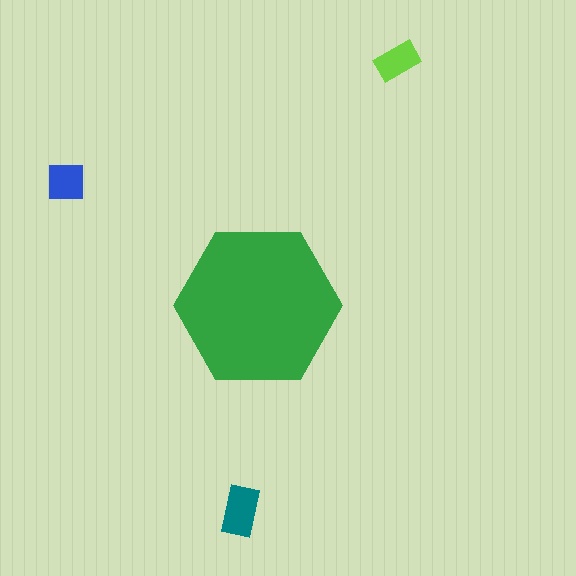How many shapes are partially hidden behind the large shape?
0 shapes are partially hidden.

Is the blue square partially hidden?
No, the blue square is fully visible.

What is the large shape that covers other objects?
A green hexagon.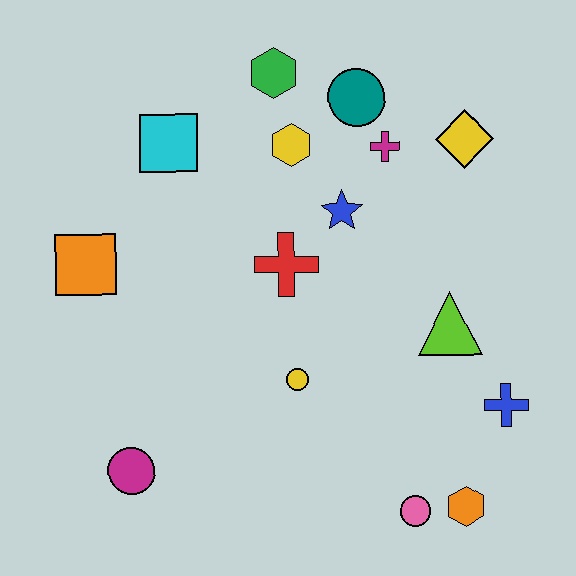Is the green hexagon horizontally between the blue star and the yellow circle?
No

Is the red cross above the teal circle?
No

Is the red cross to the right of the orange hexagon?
No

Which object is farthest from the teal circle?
The magenta circle is farthest from the teal circle.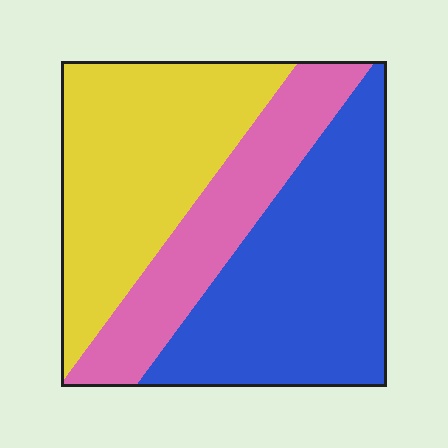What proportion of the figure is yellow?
Yellow takes up about three eighths (3/8) of the figure.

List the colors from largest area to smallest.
From largest to smallest: blue, yellow, pink.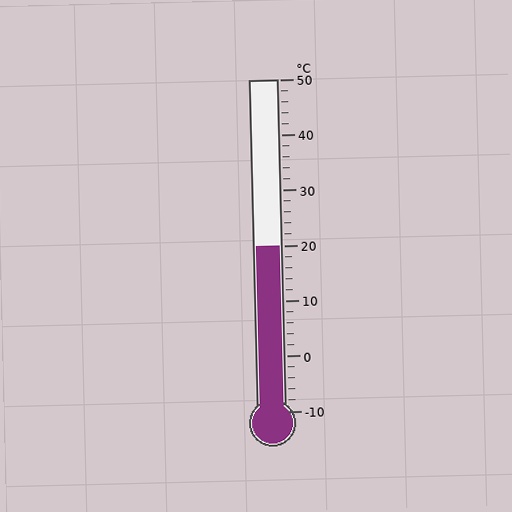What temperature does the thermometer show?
The thermometer shows approximately 20°C.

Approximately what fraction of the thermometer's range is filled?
The thermometer is filled to approximately 50% of its range.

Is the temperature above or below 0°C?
The temperature is above 0°C.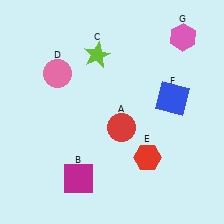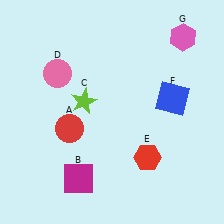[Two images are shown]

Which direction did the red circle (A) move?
The red circle (A) moved left.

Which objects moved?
The objects that moved are: the red circle (A), the lime star (C).